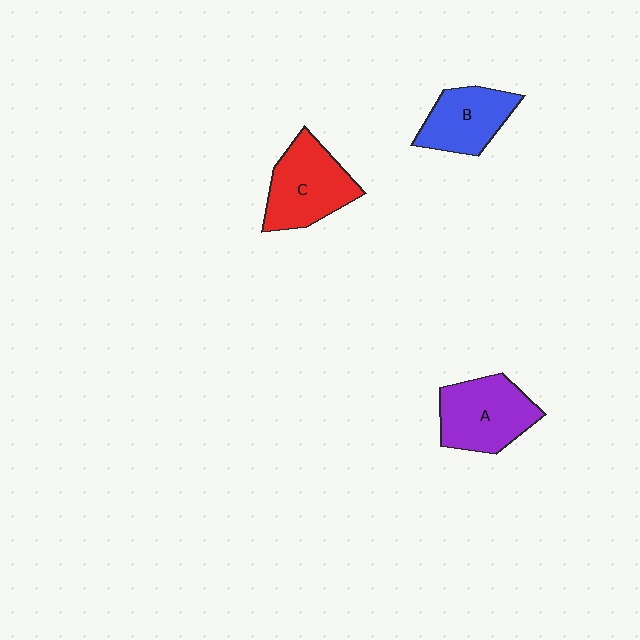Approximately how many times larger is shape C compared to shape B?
Approximately 1.2 times.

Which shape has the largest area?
Shape A (purple).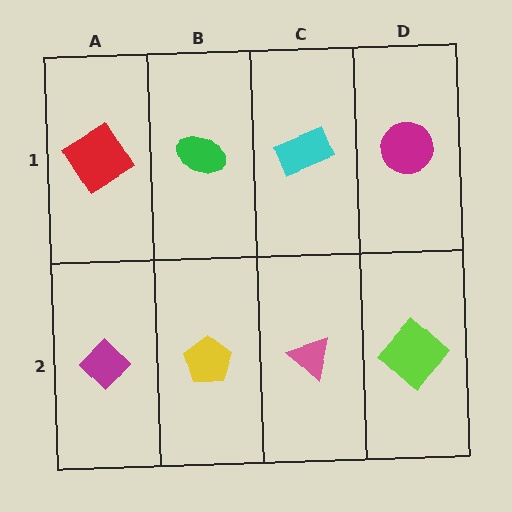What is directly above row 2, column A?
A red diamond.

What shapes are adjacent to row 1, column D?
A lime diamond (row 2, column D), a cyan rectangle (row 1, column C).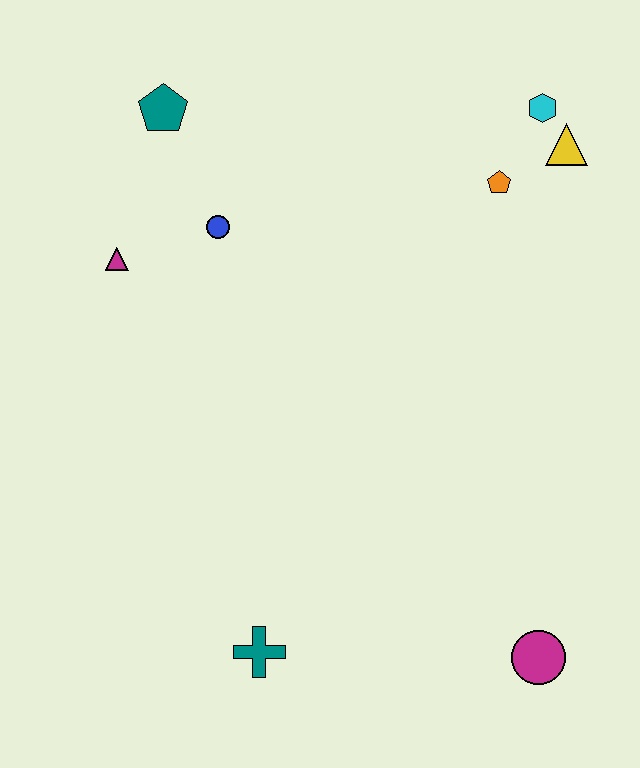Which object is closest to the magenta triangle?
The blue circle is closest to the magenta triangle.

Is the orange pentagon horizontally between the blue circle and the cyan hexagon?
Yes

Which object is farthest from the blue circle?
The magenta circle is farthest from the blue circle.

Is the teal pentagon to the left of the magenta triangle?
No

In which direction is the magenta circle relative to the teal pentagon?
The magenta circle is below the teal pentagon.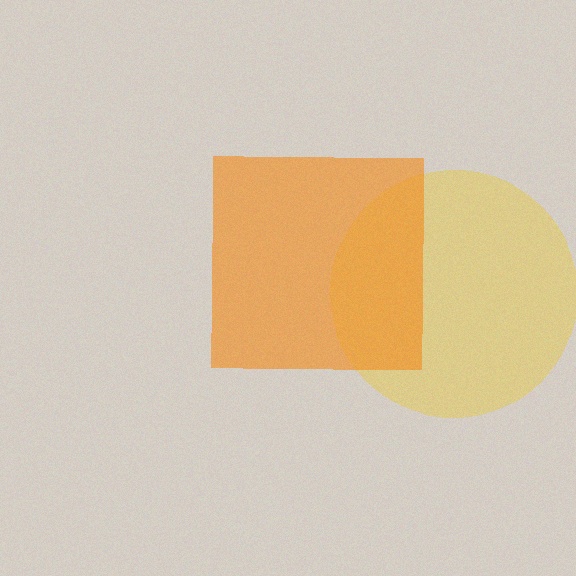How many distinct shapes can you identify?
There are 2 distinct shapes: a yellow circle, an orange square.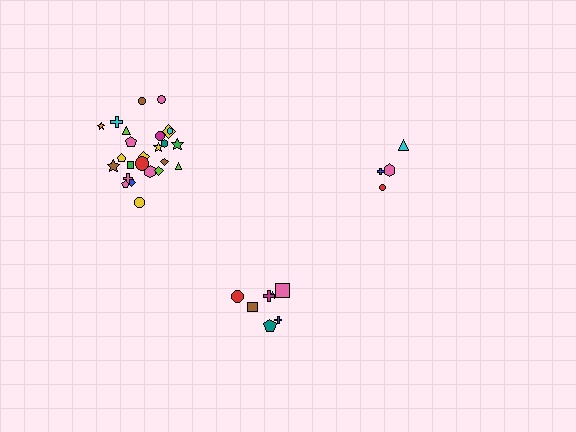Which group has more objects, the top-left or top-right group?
The top-left group.